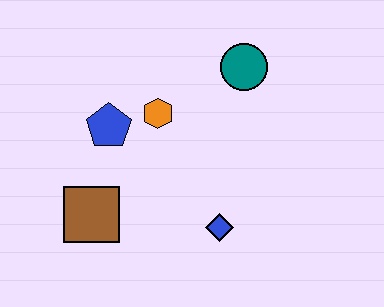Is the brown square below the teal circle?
Yes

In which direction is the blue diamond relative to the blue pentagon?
The blue diamond is to the right of the blue pentagon.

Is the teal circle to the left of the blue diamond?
No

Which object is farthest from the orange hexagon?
The blue diamond is farthest from the orange hexagon.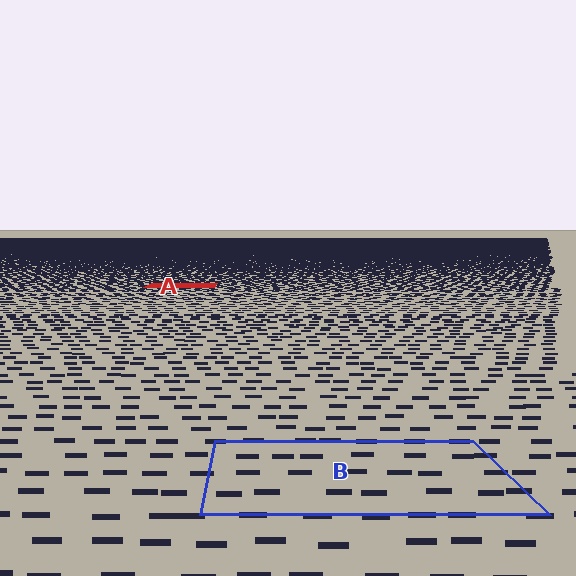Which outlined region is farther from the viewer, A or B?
Region A is farther from the viewer — the texture elements inside it appear smaller and more densely packed.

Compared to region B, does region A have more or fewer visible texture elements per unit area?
Region A has more texture elements per unit area — they are packed more densely because it is farther away.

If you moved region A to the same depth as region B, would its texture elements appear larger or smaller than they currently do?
They would appear larger. At a closer depth, the same texture elements are projected at a bigger on-screen size.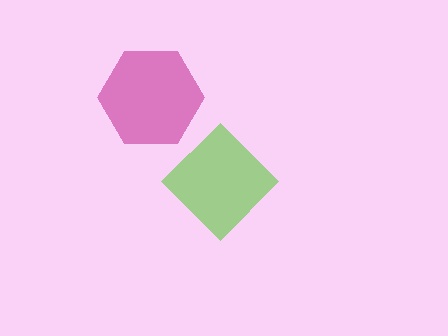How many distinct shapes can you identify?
There are 2 distinct shapes: a magenta hexagon, a lime diamond.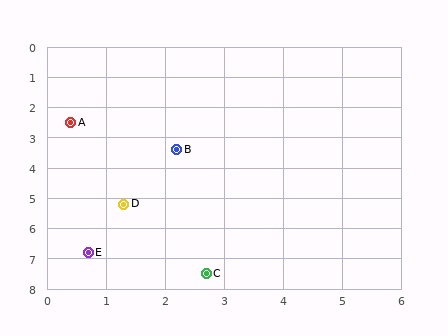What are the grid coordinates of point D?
Point D is at approximately (1.3, 5.2).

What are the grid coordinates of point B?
Point B is at approximately (2.2, 3.4).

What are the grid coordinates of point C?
Point C is at approximately (2.7, 7.5).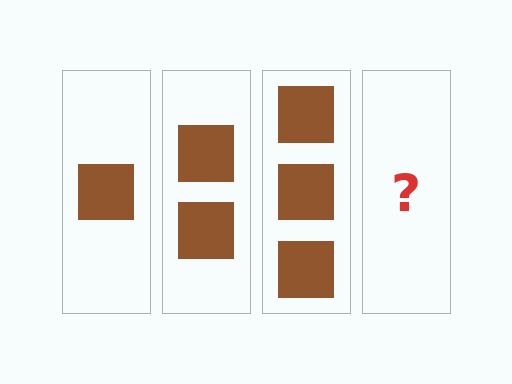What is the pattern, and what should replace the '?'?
The pattern is that each step adds one more square. The '?' should be 4 squares.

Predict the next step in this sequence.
The next step is 4 squares.